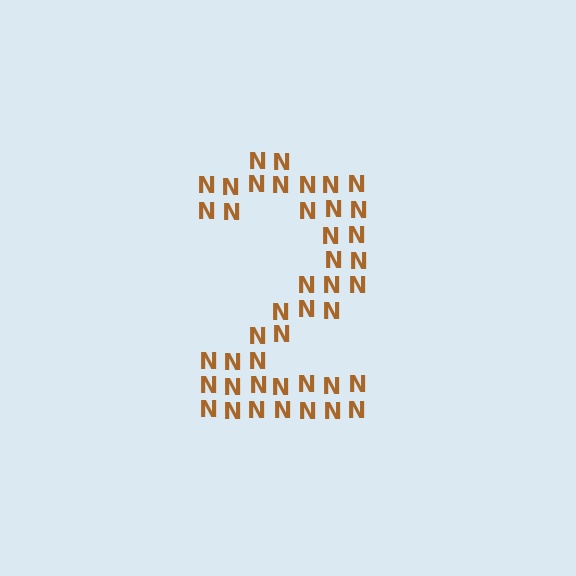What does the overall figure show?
The overall figure shows the digit 2.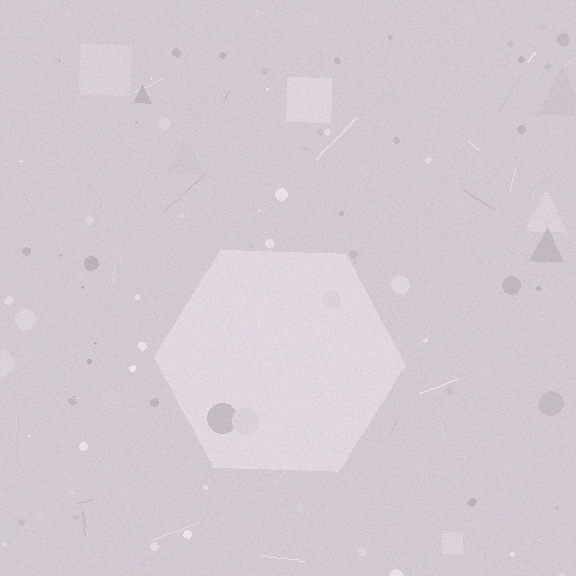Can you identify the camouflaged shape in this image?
The camouflaged shape is a hexagon.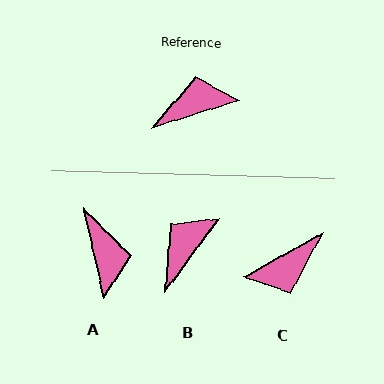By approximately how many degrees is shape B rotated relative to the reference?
Approximately 36 degrees counter-clockwise.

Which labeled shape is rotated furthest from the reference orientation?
C, about 168 degrees away.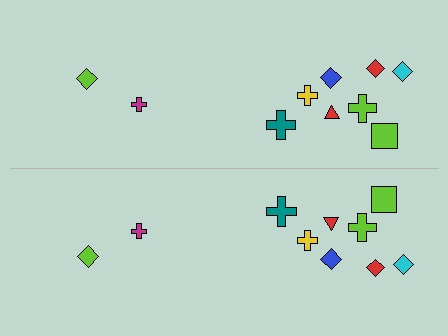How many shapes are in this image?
There are 20 shapes in this image.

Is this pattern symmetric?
Yes, this pattern has bilateral (reflection) symmetry.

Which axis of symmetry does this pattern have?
The pattern has a horizontal axis of symmetry running through the center of the image.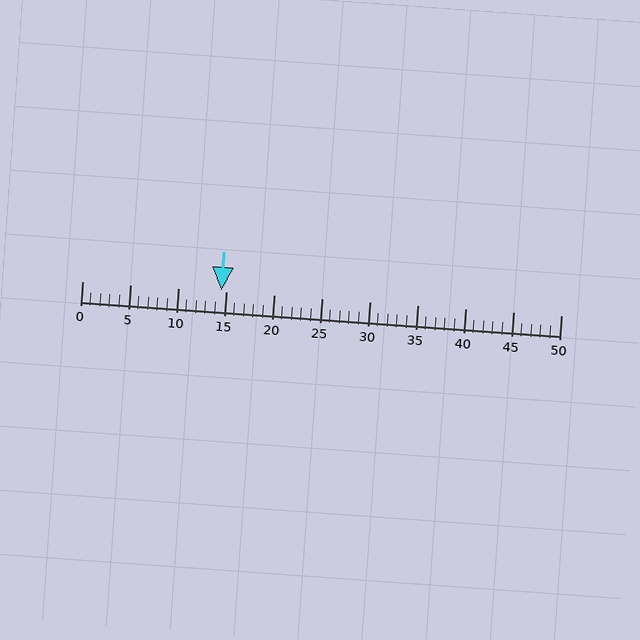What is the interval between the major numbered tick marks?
The major tick marks are spaced 5 units apart.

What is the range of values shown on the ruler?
The ruler shows values from 0 to 50.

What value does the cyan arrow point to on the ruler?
The cyan arrow points to approximately 14.